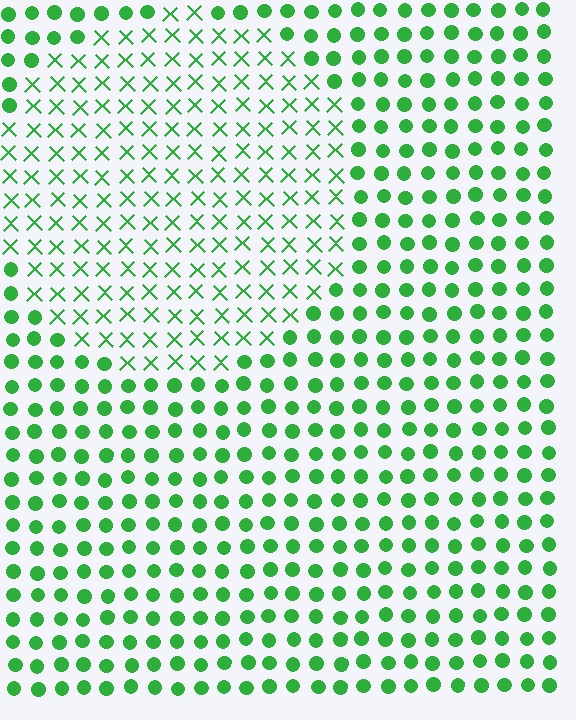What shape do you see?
I see a circle.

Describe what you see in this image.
The image is filled with small green elements arranged in a uniform grid. A circle-shaped region contains X marks, while the surrounding area contains circles. The boundary is defined purely by the change in element shape.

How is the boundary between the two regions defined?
The boundary is defined by a change in element shape: X marks inside vs. circles outside. All elements share the same color and spacing.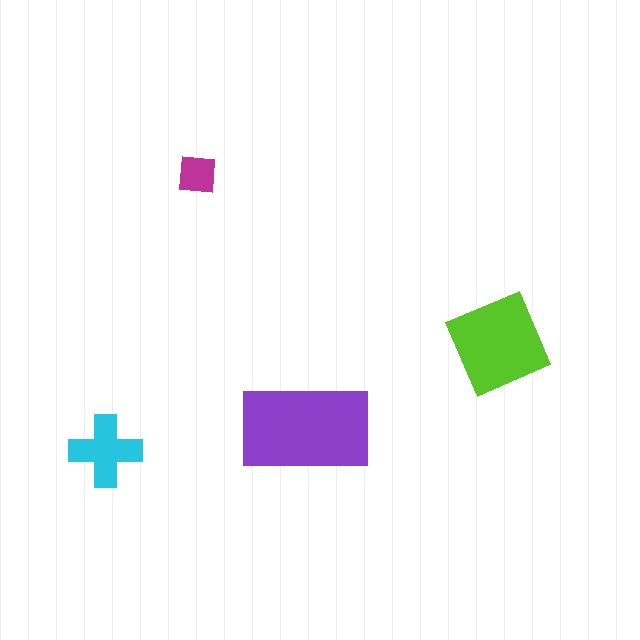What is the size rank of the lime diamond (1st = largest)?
2nd.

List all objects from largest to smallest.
The purple rectangle, the lime diamond, the cyan cross, the magenta square.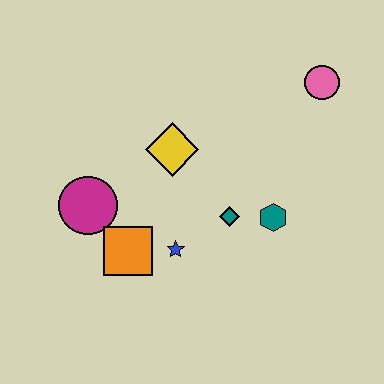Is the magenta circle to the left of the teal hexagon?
Yes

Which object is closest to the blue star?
The orange square is closest to the blue star.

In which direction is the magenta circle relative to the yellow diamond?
The magenta circle is to the left of the yellow diamond.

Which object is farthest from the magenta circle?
The pink circle is farthest from the magenta circle.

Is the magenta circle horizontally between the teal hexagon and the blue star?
No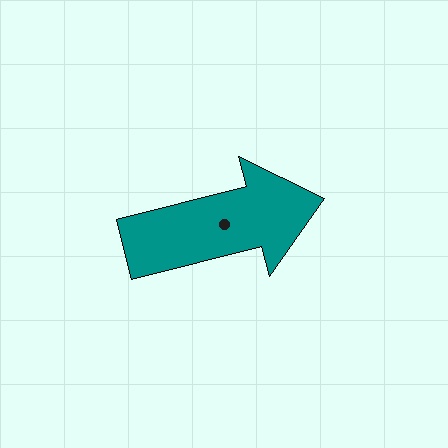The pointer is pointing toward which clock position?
Roughly 3 o'clock.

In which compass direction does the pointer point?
East.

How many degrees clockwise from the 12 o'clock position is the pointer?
Approximately 76 degrees.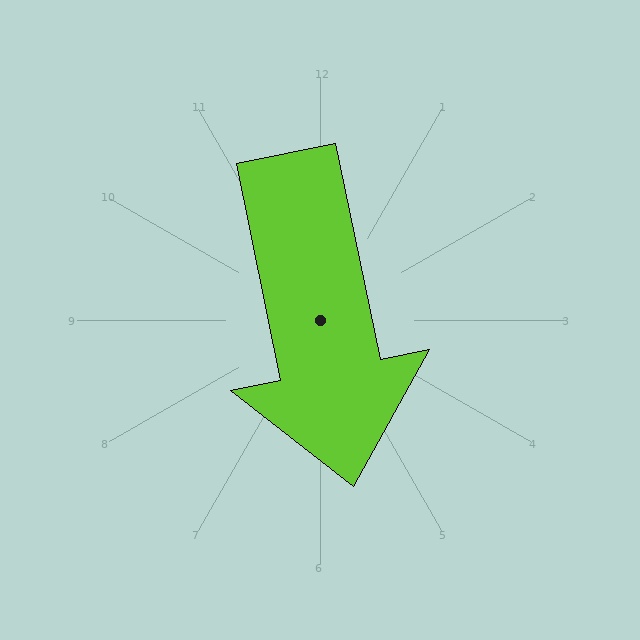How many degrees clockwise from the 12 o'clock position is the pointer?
Approximately 168 degrees.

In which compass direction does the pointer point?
South.